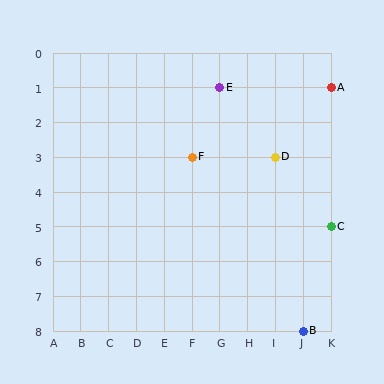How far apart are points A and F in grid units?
Points A and F are 5 columns and 2 rows apart (about 5.4 grid units diagonally).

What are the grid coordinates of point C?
Point C is at grid coordinates (K, 5).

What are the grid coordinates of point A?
Point A is at grid coordinates (K, 1).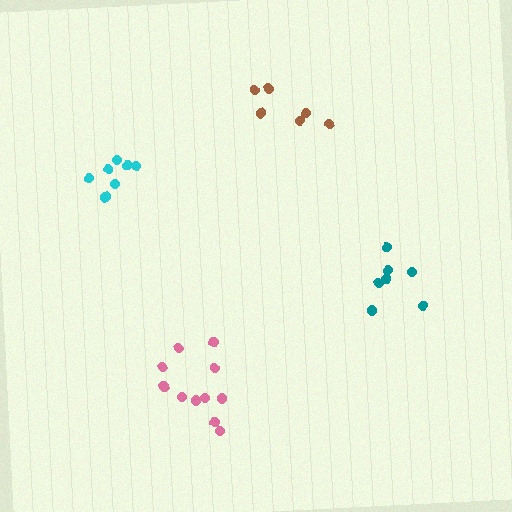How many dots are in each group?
Group 1: 7 dots, Group 2: 11 dots, Group 3: 7 dots, Group 4: 6 dots (31 total).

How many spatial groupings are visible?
There are 4 spatial groupings.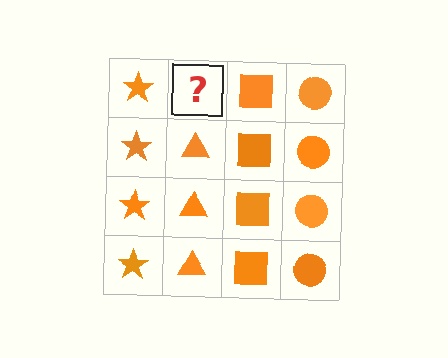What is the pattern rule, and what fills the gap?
The rule is that each column has a consistent shape. The gap should be filled with an orange triangle.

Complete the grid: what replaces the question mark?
The question mark should be replaced with an orange triangle.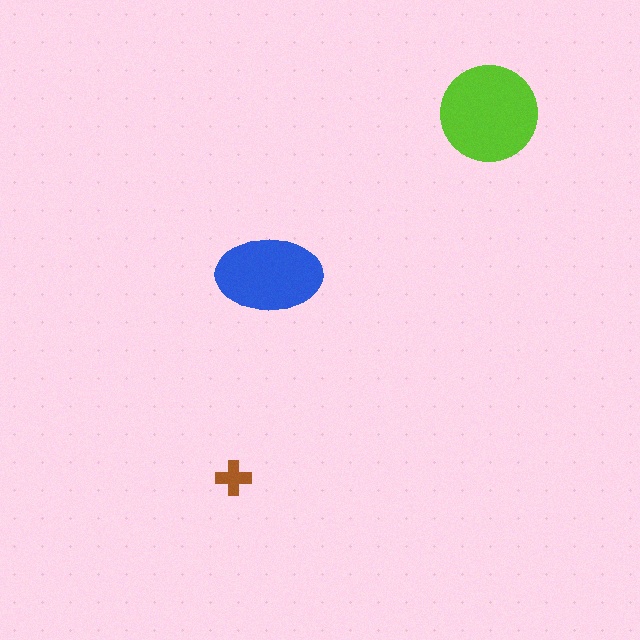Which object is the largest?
The lime circle.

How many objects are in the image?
There are 3 objects in the image.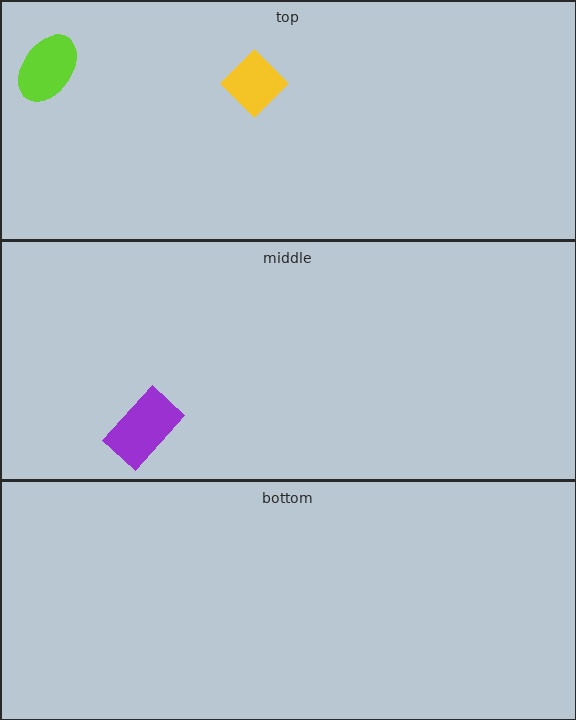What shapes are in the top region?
The lime ellipse, the yellow diamond.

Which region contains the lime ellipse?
The top region.